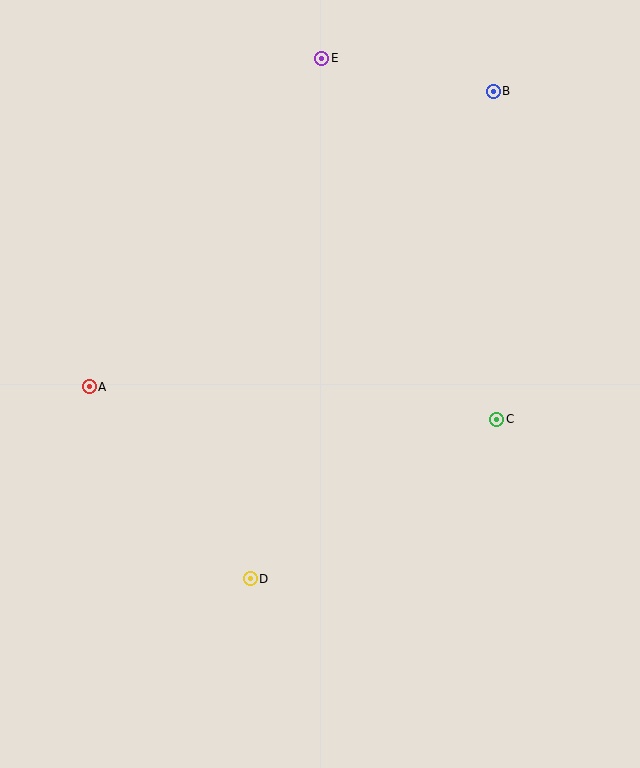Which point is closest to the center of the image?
Point C at (497, 419) is closest to the center.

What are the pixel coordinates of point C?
Point C is at (497, 419).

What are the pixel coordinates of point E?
Point E is at (322, 59).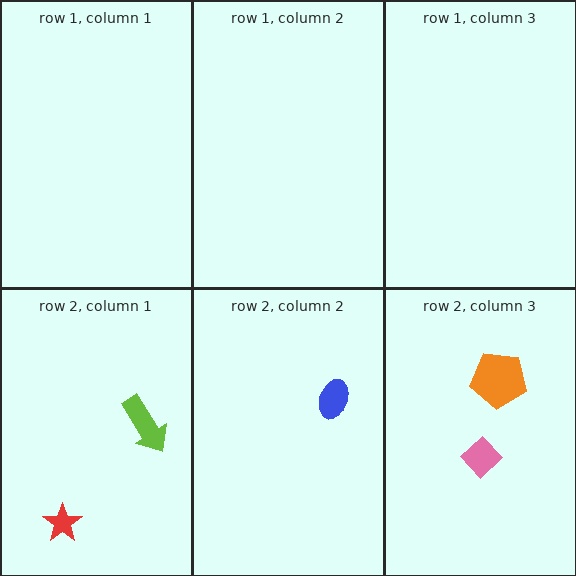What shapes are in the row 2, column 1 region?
The lime arrow, the red star.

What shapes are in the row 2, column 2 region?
The blue ellipse.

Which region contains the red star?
The row 2, column 1 region.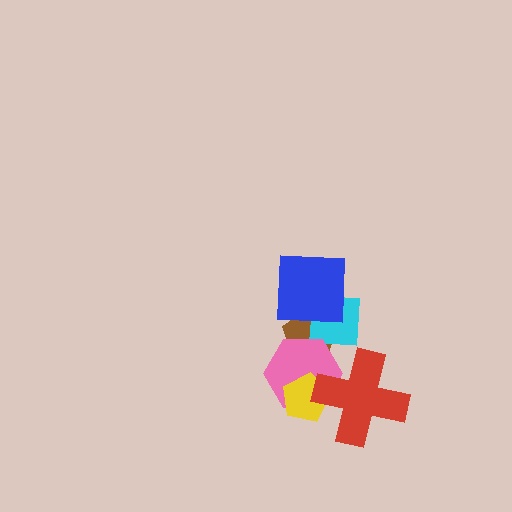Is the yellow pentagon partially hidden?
Yes, it is partially covered by another shape.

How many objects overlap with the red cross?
2 objects overlap with the red cross.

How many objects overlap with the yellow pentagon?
2 objects overlap with the yellow pentagon.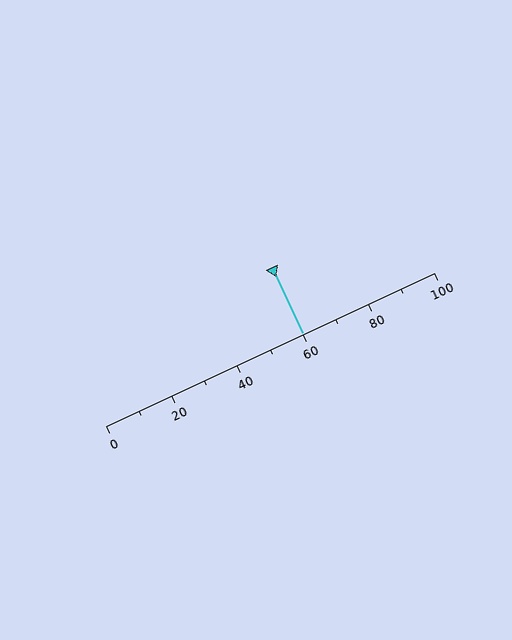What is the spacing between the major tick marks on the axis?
The major ticks are spaced 20 apart.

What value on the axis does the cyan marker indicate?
The marker indicates approximately 60.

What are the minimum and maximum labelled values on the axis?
The axis runs from 0 to 100.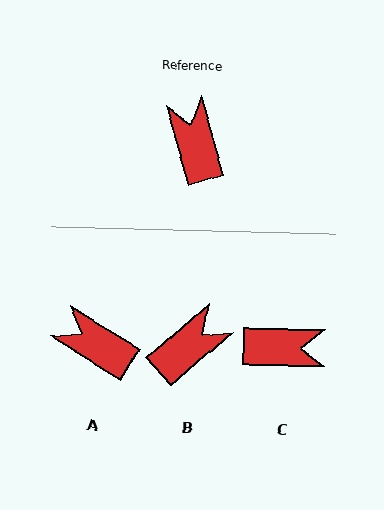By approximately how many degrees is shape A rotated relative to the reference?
Approximately 42 degrees counter-clockwise.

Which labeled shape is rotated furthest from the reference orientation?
C, about 107 degrees away.